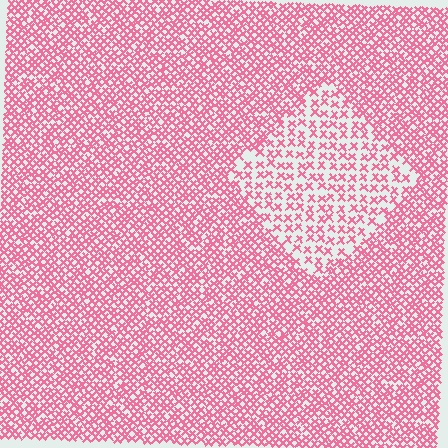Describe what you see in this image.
The image contains small pink elements arranged at two different densities. A diamond-shaped region is visible where the elements are less densely packed than the surrounding area.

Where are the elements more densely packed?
The elements are more densely packed outside the diamond boundary.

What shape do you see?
I see a diamond.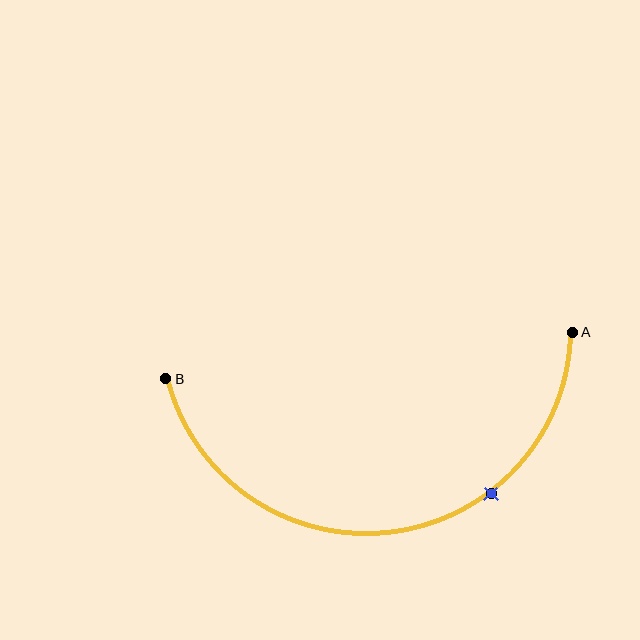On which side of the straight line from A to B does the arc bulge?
The arc bulges below the straight line connecting A and B.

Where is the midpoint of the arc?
The arc midpoint is the point on the curve farthest from the straight line joining A and B. It sits below that line.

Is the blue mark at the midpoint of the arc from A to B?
No. The blue mark lies on the arc but is closer to endpoint A. The arc midpoint would be at the point on the curve equidistant along the arc from both A and B.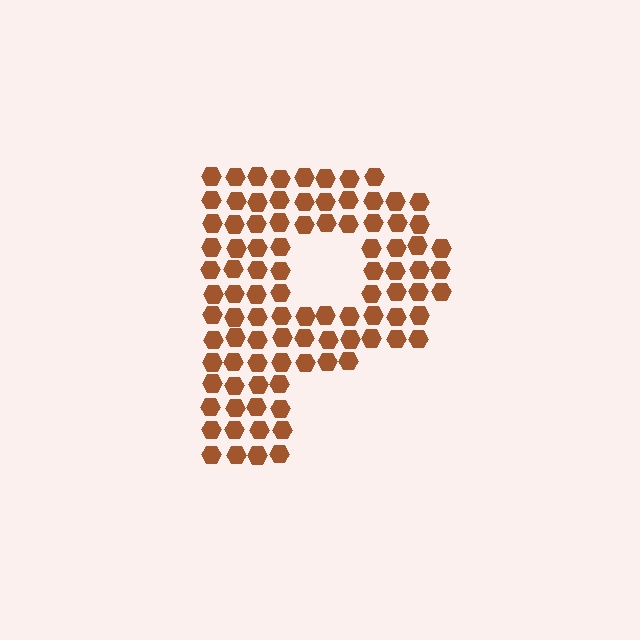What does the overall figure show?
The overall figure shows the letter P.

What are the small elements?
The small elements are hexagons.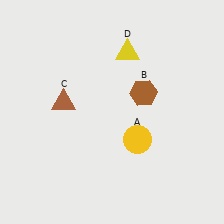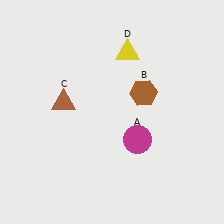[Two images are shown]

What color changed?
The circle (A) changed from yellow in Image 1 to magenta in Image 2.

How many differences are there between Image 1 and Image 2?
There is 1 difference between the two images.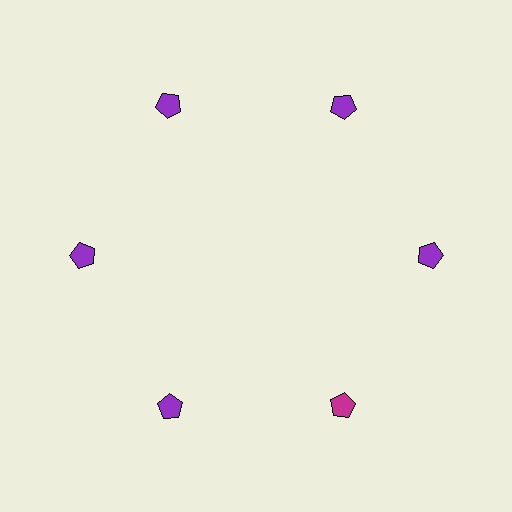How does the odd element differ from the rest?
It has a different color: magenta instead of purple.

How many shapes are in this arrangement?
There are 6 shapes arranged in a ring pattern.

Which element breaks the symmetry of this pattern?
The magenta pentagon at roughly the 5 o'clock position breaks the symmetry. All other shapes are purple pentagons.